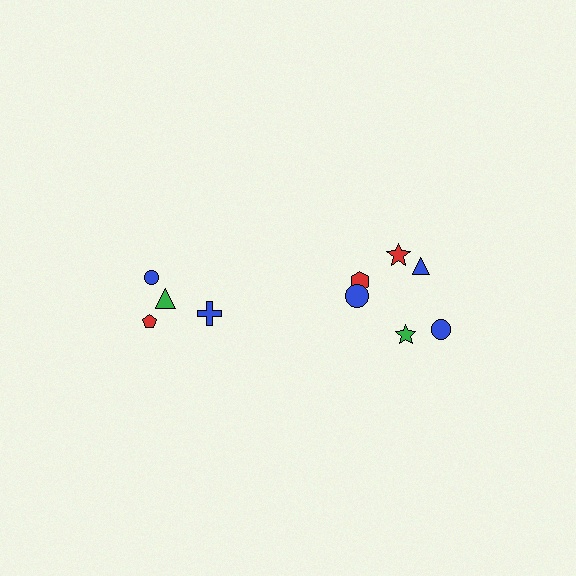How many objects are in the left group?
There are 4 objects.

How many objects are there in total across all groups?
There are 10 objects.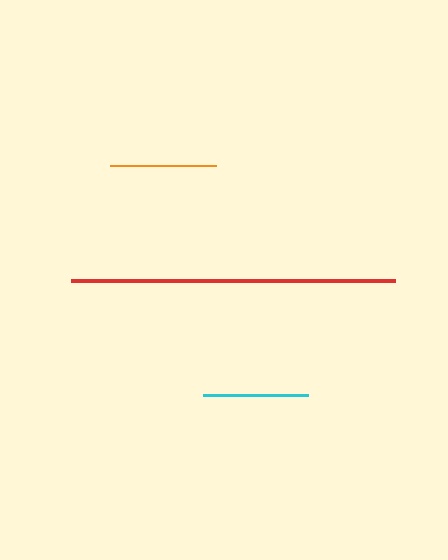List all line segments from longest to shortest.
From longest to shortest: red, orange, cyan.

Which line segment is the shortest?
The cyan line is the shortest at approximately 105 pixels.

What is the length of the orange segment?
The orange segment is approximately 107 pixels long.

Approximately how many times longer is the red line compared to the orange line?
The red line is approximately 3.0 times the length of the orange line.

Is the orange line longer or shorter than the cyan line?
The orange line is longer than the cyan line.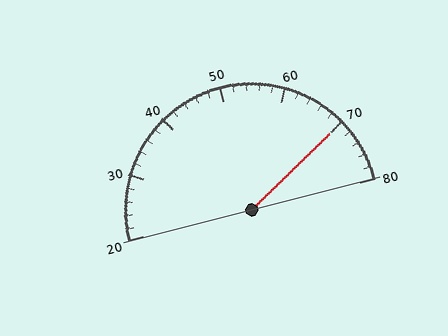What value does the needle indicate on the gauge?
The needle indicates approximately 70.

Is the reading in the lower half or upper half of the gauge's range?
The reading is in the upper half of the range (20 to 80).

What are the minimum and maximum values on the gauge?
The gauge ranges from 20 to 80.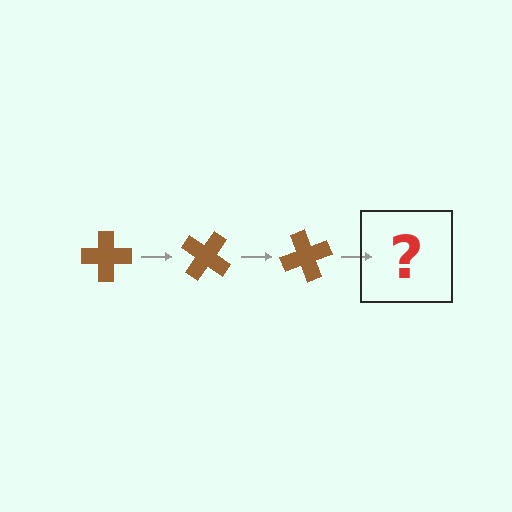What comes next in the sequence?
The next element should be a brown cross rotated 105 degrees.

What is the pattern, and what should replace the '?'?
The pattern is that the cross rotates 35 degrees each step. The '?' should be a brown cross rotated 105 degrees.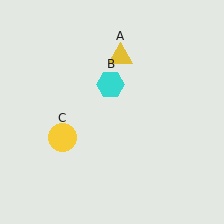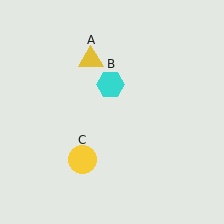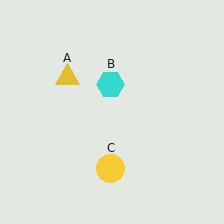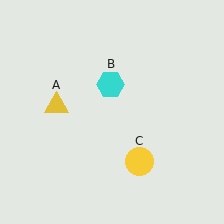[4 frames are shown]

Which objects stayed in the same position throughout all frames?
Cyan hexagon (object B) remained stationary.